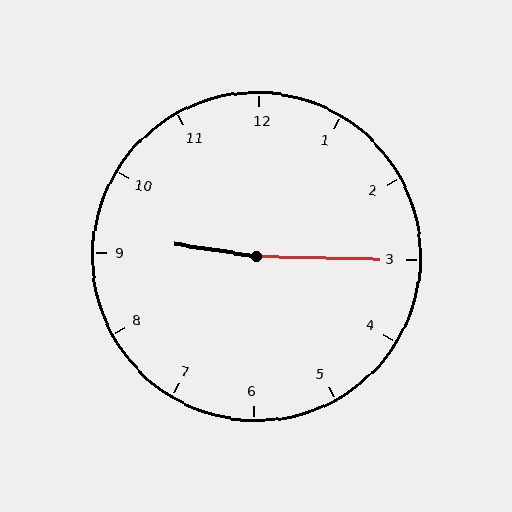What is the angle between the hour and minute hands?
Approximately 172 degrees.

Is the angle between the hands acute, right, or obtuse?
It is obtuse.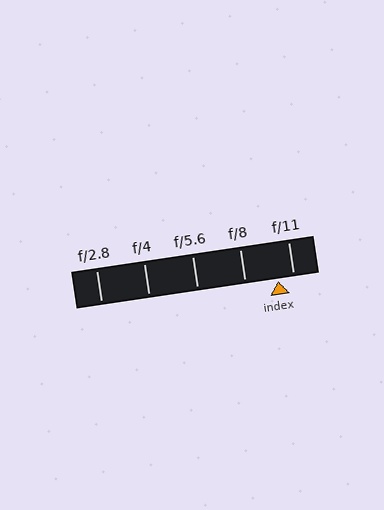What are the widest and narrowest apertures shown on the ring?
The widest aperture shown is f/2.8 and the narrowest is f/11.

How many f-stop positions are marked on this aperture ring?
There are 5 f-stop positions marked.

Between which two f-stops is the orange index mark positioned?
The index mark is between f/8 and f/11.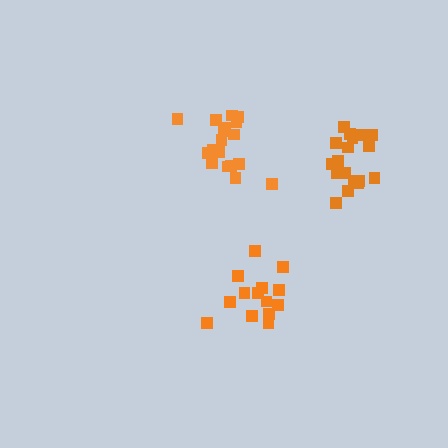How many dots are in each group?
Group 1: 18 dots, Group 2: 18 dots, Group 3: 14 dots (50 total).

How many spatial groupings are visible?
There are 3 spatial groupings.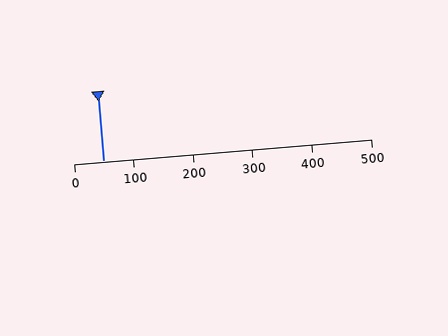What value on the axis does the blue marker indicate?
The marker indicates approximately 50.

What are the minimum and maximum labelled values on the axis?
The axis runs from 0 to 500.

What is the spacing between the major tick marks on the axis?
The major ticks are spaced 100 apart.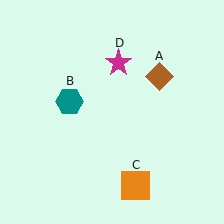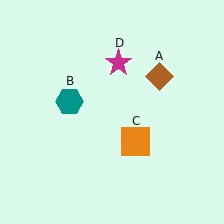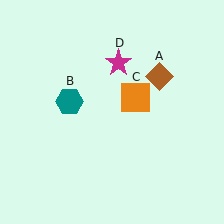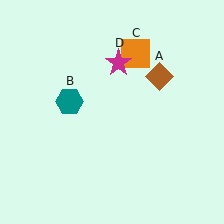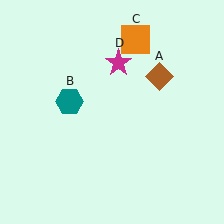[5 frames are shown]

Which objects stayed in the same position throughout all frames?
Brown diamond (object A) and teal hexagon (object B) and magenta star (object D) remained stationary.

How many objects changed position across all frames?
1 object changed position: orange square (object C).